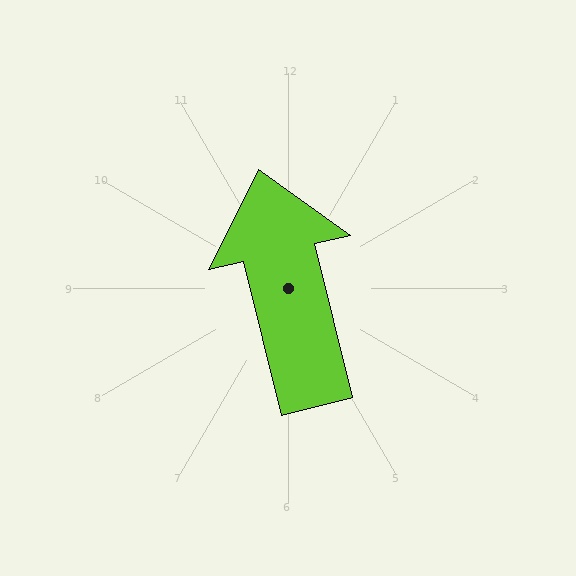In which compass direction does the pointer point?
North.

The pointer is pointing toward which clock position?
Roughly 12 o'clock.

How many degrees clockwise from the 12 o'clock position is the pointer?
Approximately 346 degrees.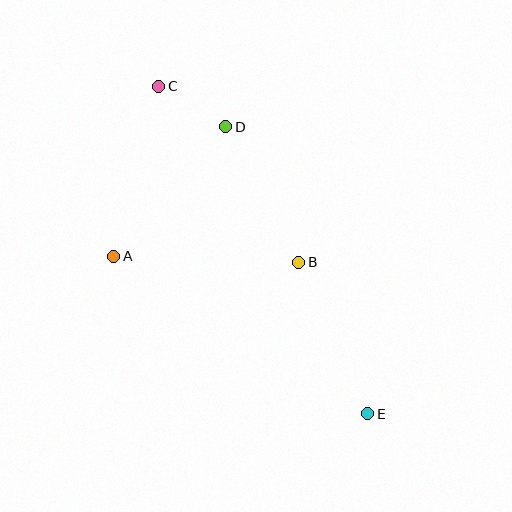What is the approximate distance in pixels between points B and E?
The distance between B and E is approximately 167 pixels.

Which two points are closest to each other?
Points C and D are closest to each other.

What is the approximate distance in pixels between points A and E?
The distance between A and E is approximately 299 pixels.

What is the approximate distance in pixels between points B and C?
The distance between B and C is approximately 225 pixels.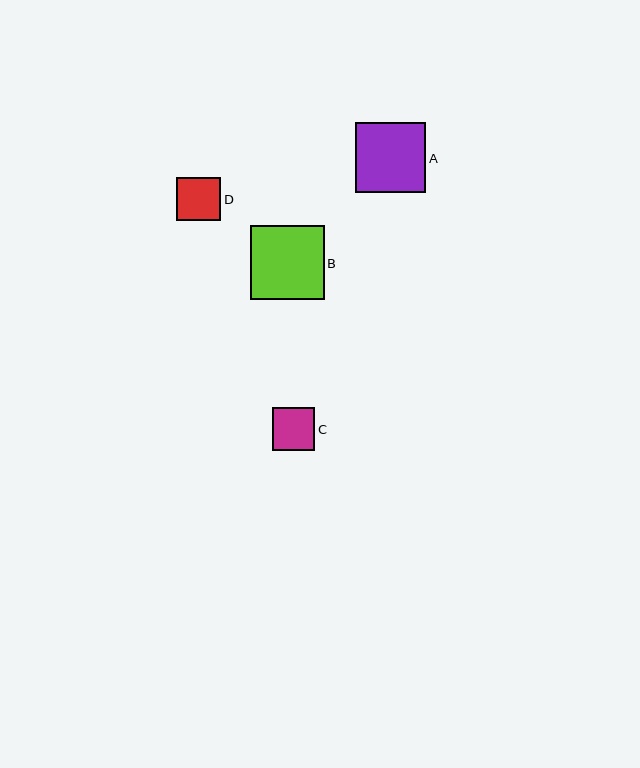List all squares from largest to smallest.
From largest to smallest: B, A, D, C.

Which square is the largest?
Square B is the largest with a size of approximately 74 pixels.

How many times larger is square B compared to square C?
Square B is approximately 1.8 times the size of square C.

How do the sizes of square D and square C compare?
Square D and square C are approximately the same size.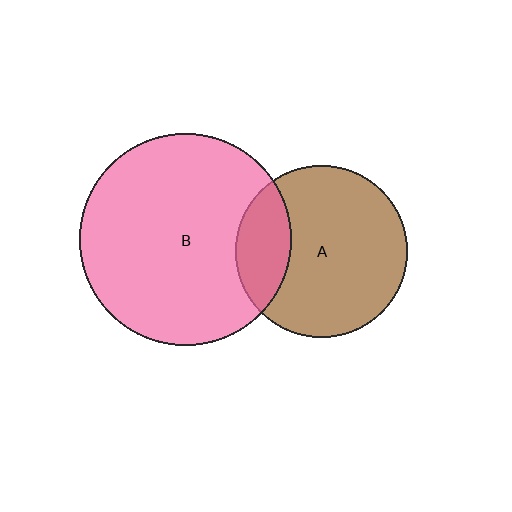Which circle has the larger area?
Circle B (pink).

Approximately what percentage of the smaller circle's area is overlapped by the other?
Approximately 20%.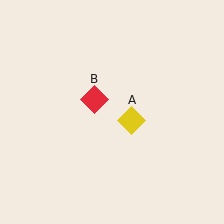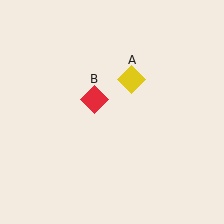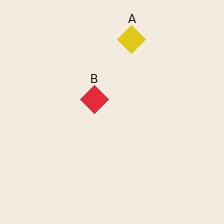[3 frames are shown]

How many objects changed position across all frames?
1 object changed position: yellow diamond (object A).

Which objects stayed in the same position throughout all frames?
Red diamond (object B) remained stationary.